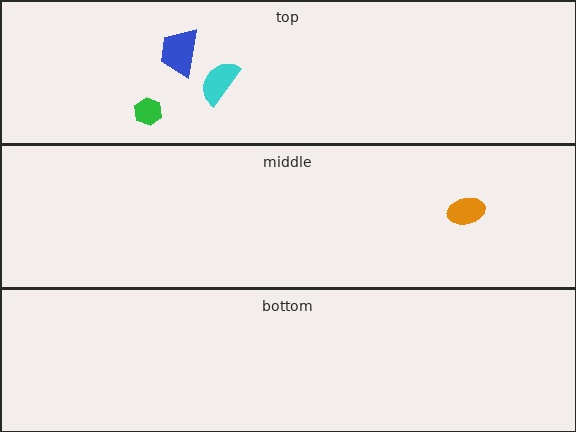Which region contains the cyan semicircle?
The top region.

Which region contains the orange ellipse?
The middle region.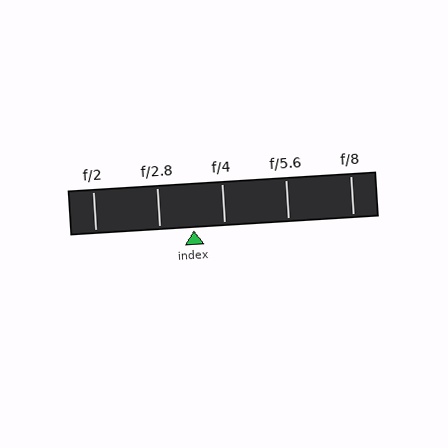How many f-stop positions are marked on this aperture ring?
There are 5 f-stop positions marked.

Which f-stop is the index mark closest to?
The index mark is closest to f/4.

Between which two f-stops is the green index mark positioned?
The index mark is between f/2.8 and f/4.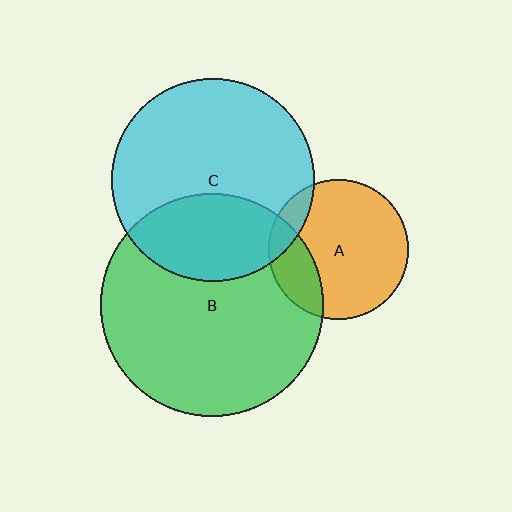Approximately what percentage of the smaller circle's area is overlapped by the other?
Approximately 20%.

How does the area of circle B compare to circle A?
Approximately 2.5 times.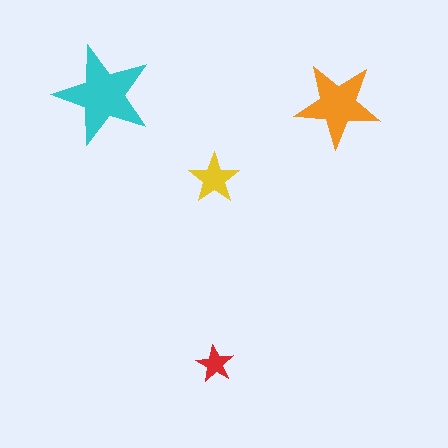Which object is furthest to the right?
The orange star is rightmost.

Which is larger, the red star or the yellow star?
The yellow one.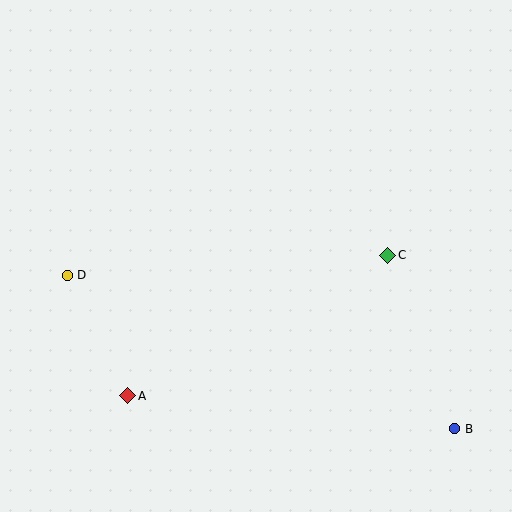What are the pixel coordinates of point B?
Point B is at (455, 429).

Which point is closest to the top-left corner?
Point D is closest to the top-left corner.